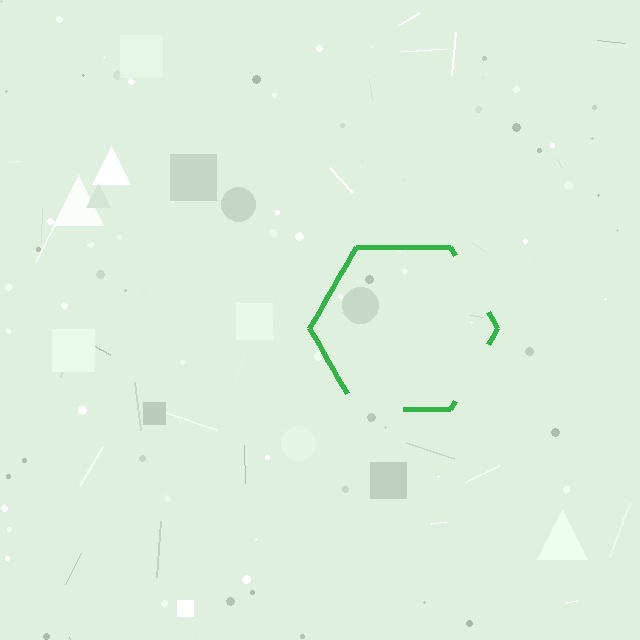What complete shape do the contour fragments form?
The contour fragments form a hexagon.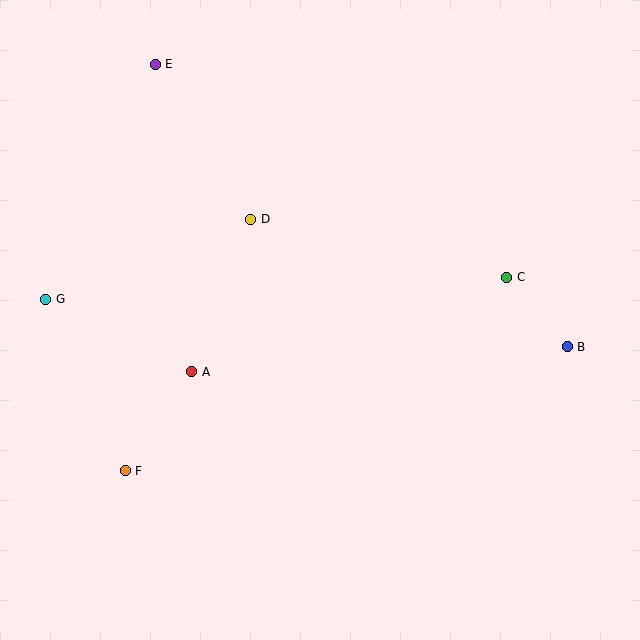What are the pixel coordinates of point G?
Point G is at (46, 299).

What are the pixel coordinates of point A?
Point A is at (192, 372).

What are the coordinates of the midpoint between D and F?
The midpoint between D and F is at (188, 345).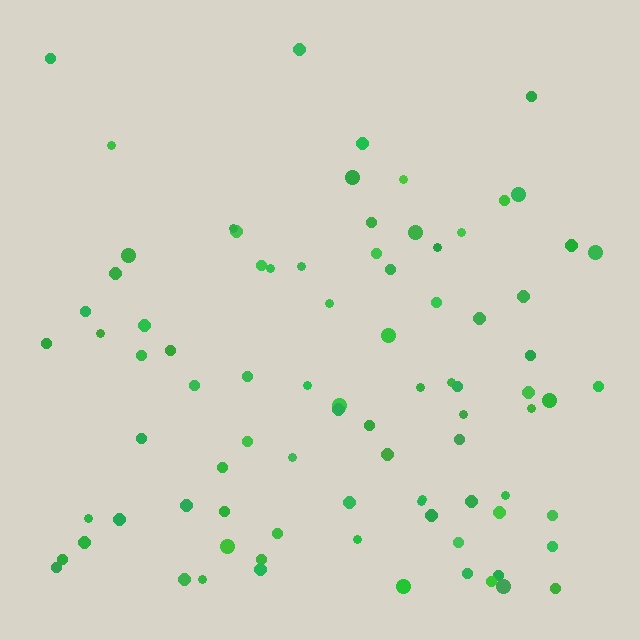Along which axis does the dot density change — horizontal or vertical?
Vertical.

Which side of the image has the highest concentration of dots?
The bottom.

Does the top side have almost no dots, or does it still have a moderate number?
Still a moderate number, just noticeably fewer than the bottom.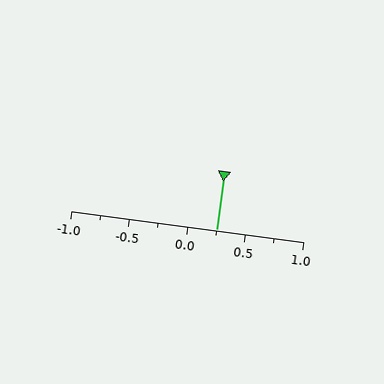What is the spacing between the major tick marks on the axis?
The major ticks are spaced 0.5 apart.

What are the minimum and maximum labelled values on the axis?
The axis runs from -1.0 to 1.0.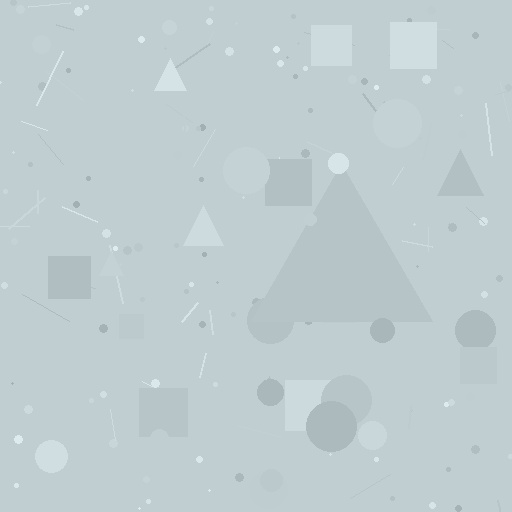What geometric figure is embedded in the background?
A triangle is embedded in the background.